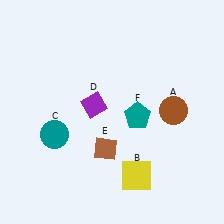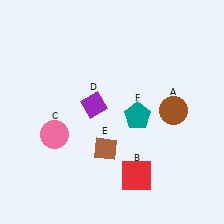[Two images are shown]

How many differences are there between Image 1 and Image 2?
There are 2 differences between the two images.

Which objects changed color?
B changed from yellow to red. C changed from teal to pink.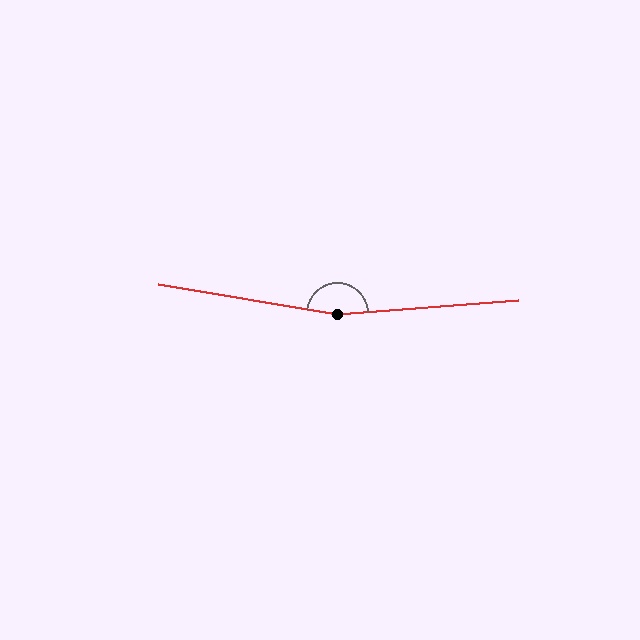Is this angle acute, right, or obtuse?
It is obtuse.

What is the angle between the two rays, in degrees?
Approximately 166 degrees.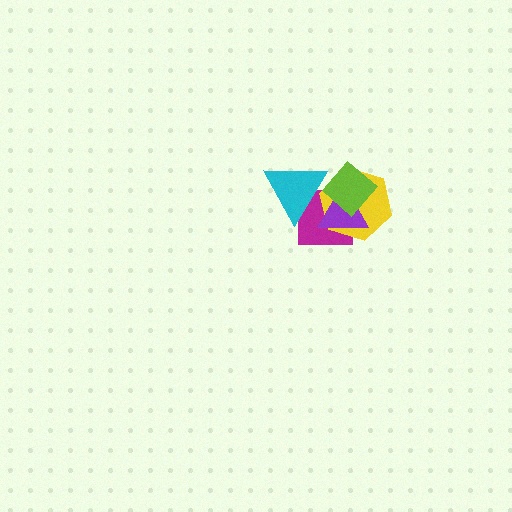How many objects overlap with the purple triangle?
4 objects overlap with the purple triangle.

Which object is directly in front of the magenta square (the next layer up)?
The yellow hexagon is directly in front of the magenta square.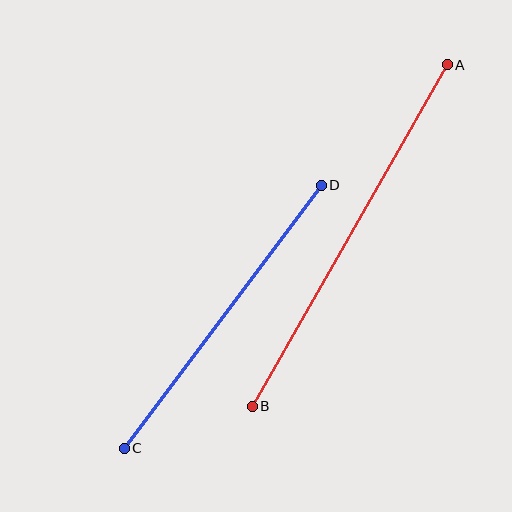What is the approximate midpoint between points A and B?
The midpoint is at approximately (350, 236) pixels.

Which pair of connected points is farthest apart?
Points A and B are farthest apart.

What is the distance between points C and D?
The distance is approximately 329 pixels.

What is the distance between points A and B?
The distance is approximately 393 pixels.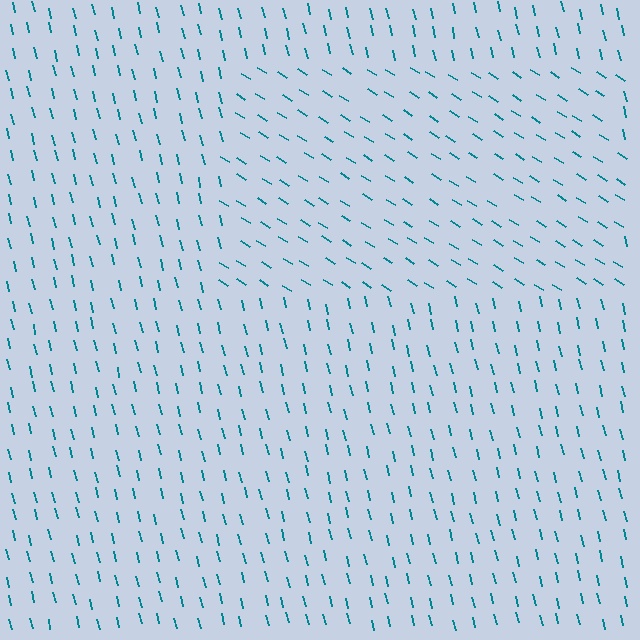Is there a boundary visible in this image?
Yes, there is a texture boundary formed by a change in line orientation.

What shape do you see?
I see a rectangle.